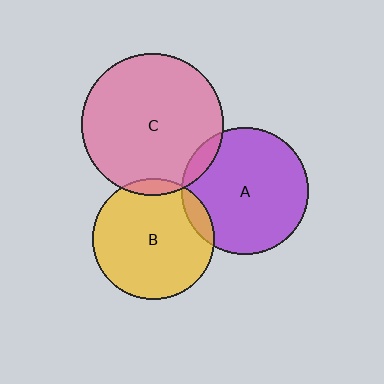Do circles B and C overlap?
Yes.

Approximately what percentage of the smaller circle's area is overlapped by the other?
Approximately 5%.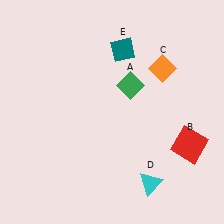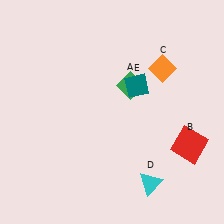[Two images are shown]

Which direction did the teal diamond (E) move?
The teal diamond (E) moved down.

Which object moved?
The teal diamond (E) moved down.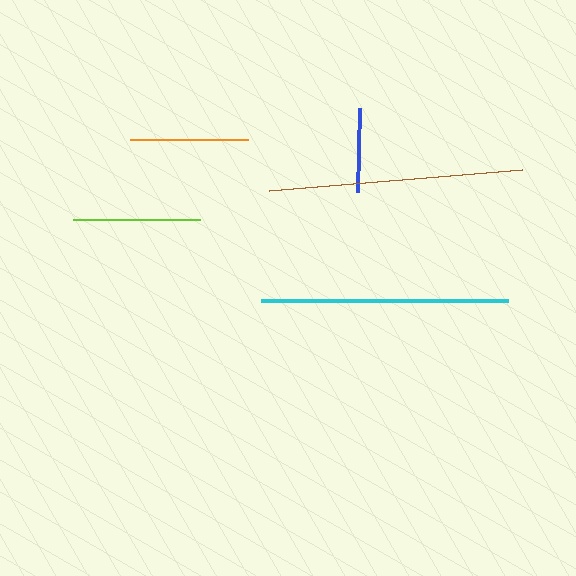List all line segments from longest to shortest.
From longest to shortest: brown, cyan, lime, orange, blue.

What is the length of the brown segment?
The brown segment is approximately 254 pixels long.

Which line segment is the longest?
The brown line is the longest at approximately 254 pixels.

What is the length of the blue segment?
The blue segment is approximately 84 pixels long.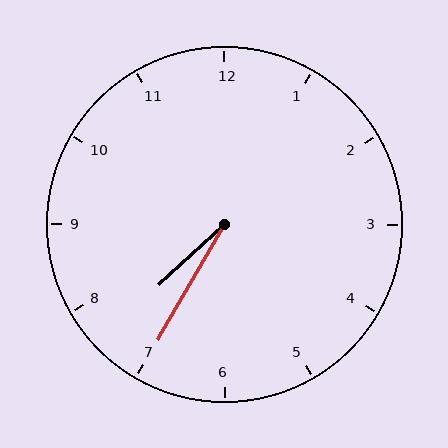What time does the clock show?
7:35.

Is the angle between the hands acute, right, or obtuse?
It is acute.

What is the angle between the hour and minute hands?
Approximately 18 degrees.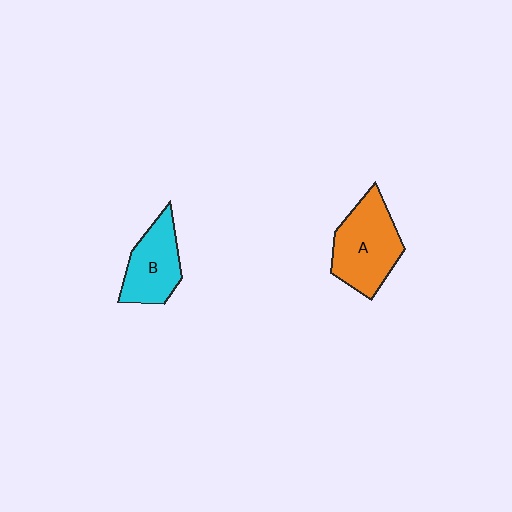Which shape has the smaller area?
Shape B (cyan).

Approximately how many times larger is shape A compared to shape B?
Approximately 1.3 times.